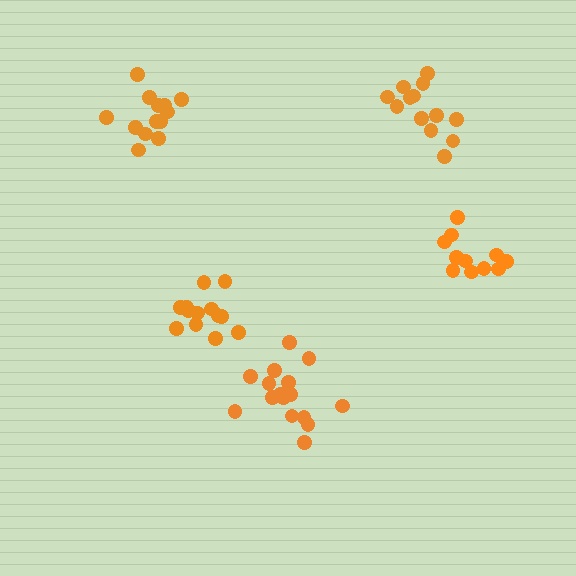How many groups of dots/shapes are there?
There are 5 groups.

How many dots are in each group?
Group 1: 13 dots, Group 2: 13 dots, Group 3: 11 dots, Group 4: 13 dots, Group 5: 16 dots (66 total).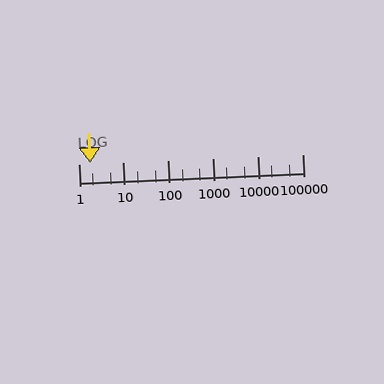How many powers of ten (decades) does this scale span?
The scale spans 5 decades, from 1 to 100000.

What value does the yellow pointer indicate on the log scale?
The pointer indicates approximately 1.8.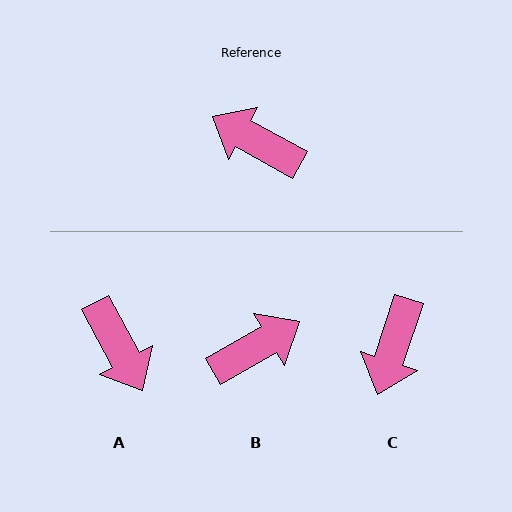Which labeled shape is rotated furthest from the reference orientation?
A, about 147 degrees away.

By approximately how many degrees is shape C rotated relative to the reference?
Approximately 101 degrees counter-clockwise.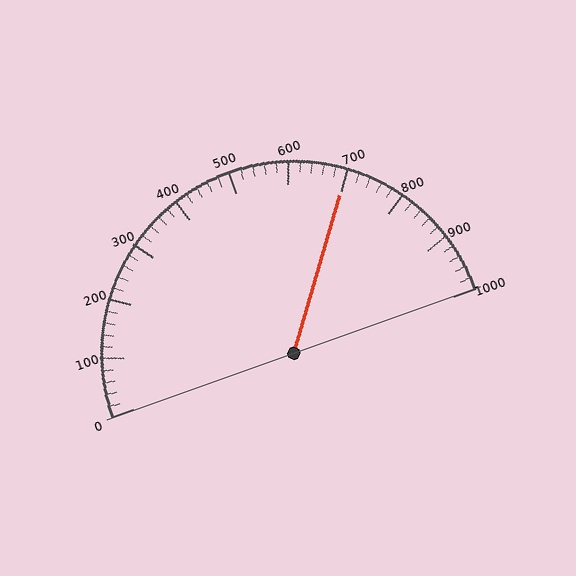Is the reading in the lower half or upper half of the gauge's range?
The reading is in the upper half of the range (0 to 1000).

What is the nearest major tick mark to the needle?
The nearest major tick mark is 700.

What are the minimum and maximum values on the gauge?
The gauge ranges from 0 to 1000.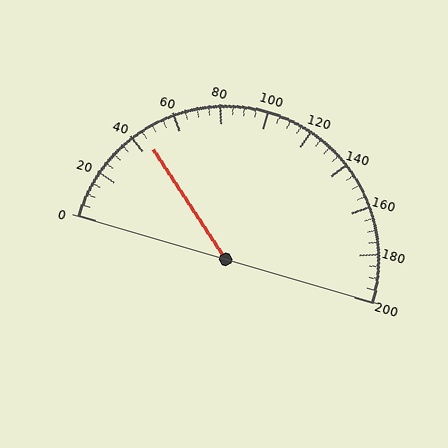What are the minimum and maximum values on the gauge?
The gauge ranges from 0 to 200.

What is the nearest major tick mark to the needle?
The nearest major tick mark is 40.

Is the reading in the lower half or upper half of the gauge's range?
The reading is in the lower half of the range (0 to 200).